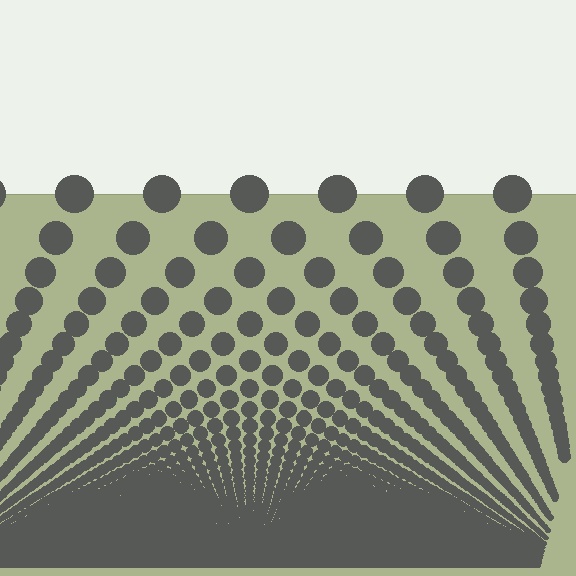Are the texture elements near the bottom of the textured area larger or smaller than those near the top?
Smaller. The gradient is inverted — elements near the bottom are smaller and denser.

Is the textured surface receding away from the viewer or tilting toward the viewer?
The surface appears to tilt toward the viewer. Texture elements get larger and sparser toward the top.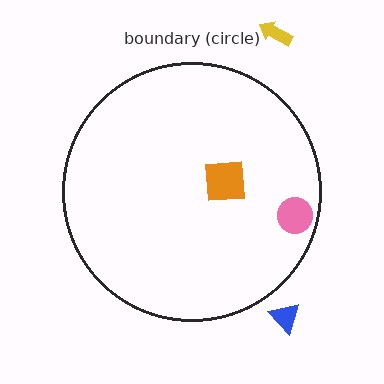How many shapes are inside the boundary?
2 inside, 2 outside.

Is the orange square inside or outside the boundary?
Inside.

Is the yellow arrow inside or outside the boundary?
Outside.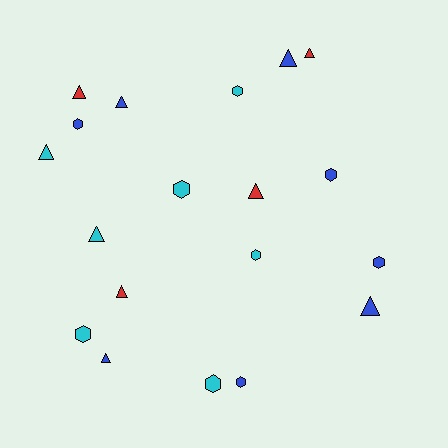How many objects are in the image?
There are 19 objects.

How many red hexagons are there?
There are no red hexagons.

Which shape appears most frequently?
Triangle, with 10 objects.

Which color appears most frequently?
Blue, with 8 objects.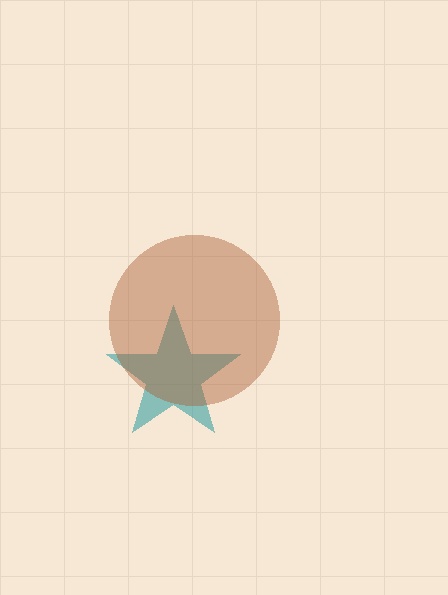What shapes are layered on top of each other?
The layered shapes are: a teal star, a brown circle.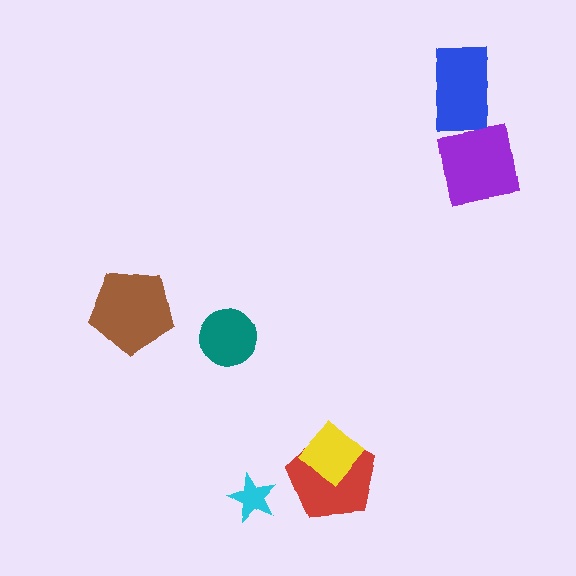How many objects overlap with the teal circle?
0 objects overlap with the teal circle.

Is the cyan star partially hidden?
No, no other shape covers it.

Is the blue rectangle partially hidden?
Yes, it is partially covered by another shape.